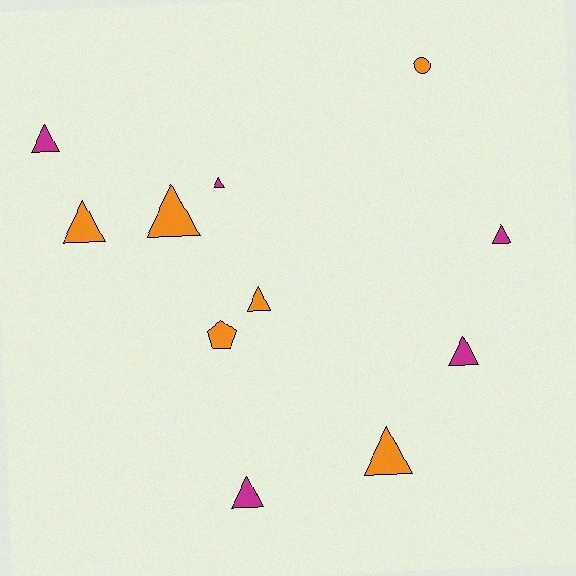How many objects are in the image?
There are 11 objects.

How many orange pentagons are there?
There is 1 orange pentagon.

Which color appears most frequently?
Orange, with 6 objects.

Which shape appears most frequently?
Triangle, with 9 objects.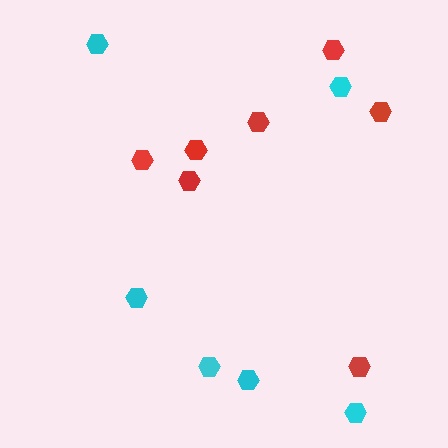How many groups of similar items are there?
There are 2 groups: one group of cyan hexagons (6) and one group of red hexagons (7).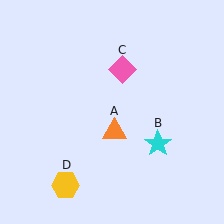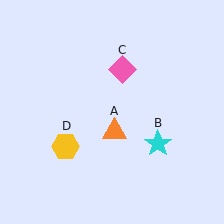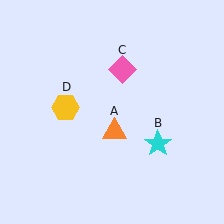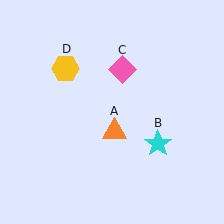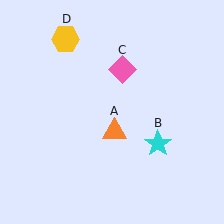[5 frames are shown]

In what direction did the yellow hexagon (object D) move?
The yellow hexagon (object D) moved up.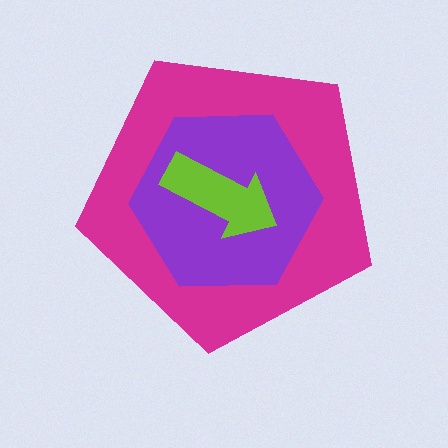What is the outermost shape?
The magenta pentagon.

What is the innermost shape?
The lime arrow.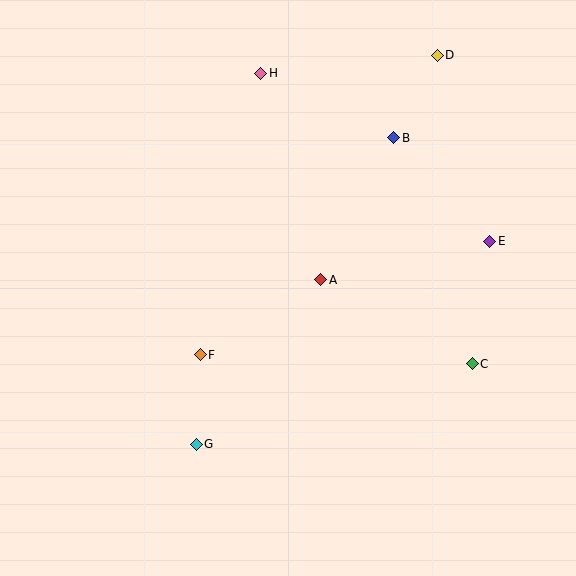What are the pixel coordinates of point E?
Point E is at (490, 241).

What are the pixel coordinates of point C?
Point C is at (472, 364).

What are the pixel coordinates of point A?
Point A is at (321, 280).